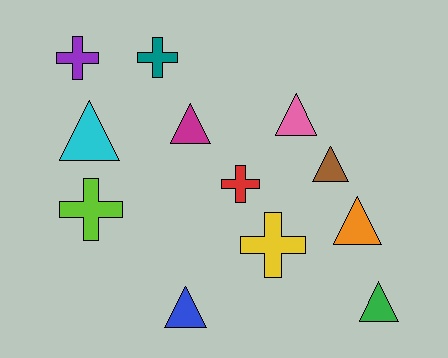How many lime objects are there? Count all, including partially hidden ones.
There is 1 lime object.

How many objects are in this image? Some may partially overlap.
There are 12 objects.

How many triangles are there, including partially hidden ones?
There are 7 triangles.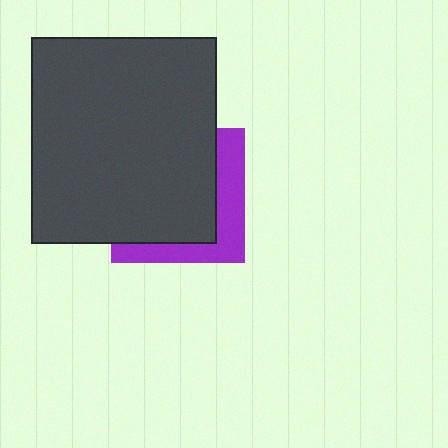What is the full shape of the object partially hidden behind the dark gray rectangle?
The partially hidden object is a purple square.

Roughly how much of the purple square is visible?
A small part of it is visible (roughly 33%).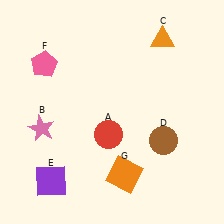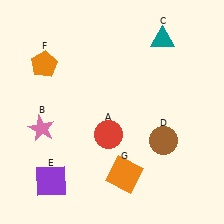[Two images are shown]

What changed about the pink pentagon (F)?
In Image 1, F is pink. In Image 2, it changed to orange.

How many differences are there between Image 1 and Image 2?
There are 2 differences between the two images.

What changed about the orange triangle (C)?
In Image 1, C is orange. In Image 2, it changed to teal.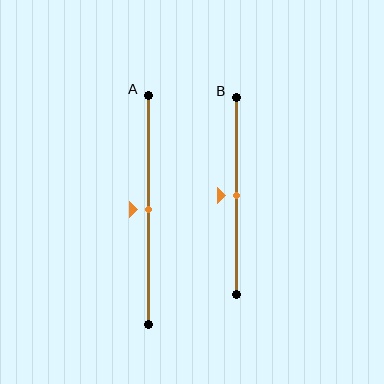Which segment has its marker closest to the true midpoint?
Segment A has its marker closest to the true midpoint.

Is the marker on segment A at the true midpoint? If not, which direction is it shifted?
Yes, the marker on segment A is at the true midpoint.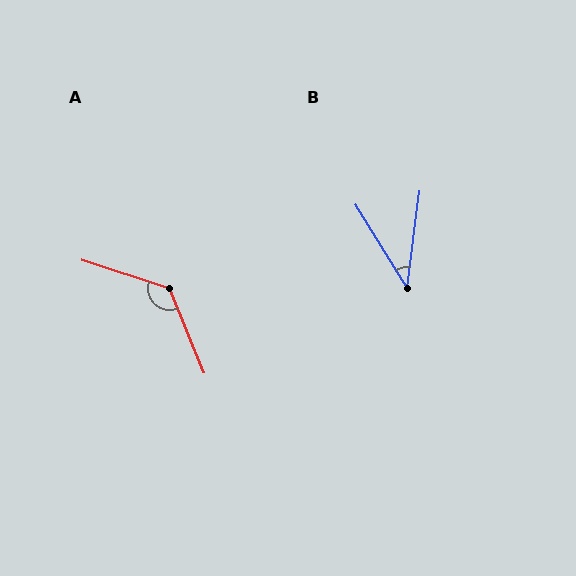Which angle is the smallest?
B, at approximately 39 degrees.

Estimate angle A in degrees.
Approximately 130 degrees.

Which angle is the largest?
A, at approximately 130 degrees.